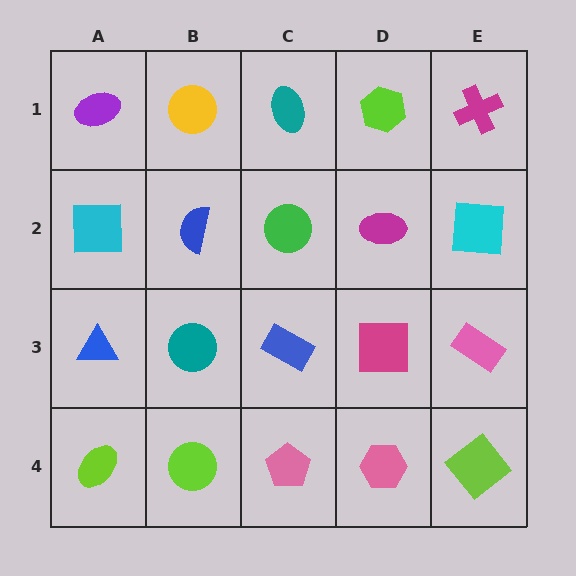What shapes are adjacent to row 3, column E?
A cyan square (row 2, column E), a lime diamond (row 4, column E), a magenta square (row 3, column D).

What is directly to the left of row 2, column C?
A blue semicircle.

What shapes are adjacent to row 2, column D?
A lime hexagon (row 1, column D), a magenta square (row 3, column D), a green circle (row 2, column C), a cyan square (row 2, column E).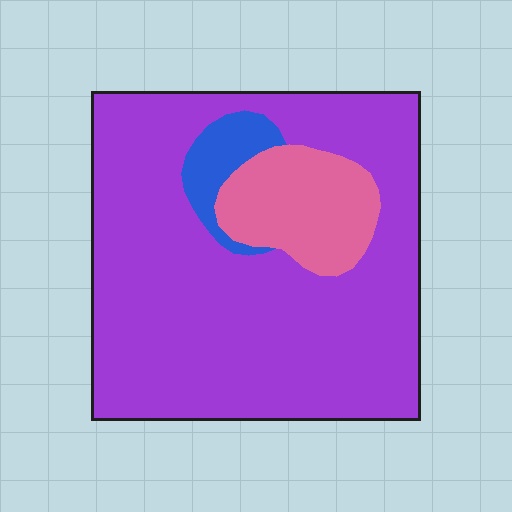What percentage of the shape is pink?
Pink takes up about one eighth (1/8) of the shape.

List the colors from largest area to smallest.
From largest to smallest: purple, pink, blue.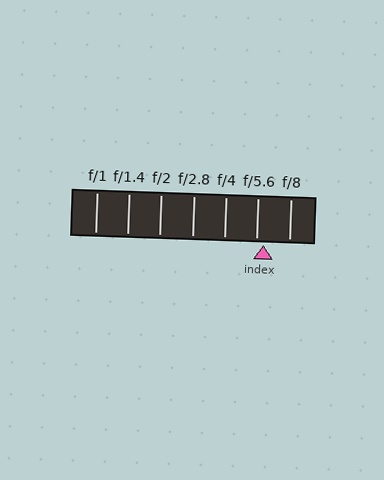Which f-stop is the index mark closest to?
The index mark is closest to f/5.6.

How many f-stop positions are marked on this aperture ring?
There are 7 f-stop positions marked.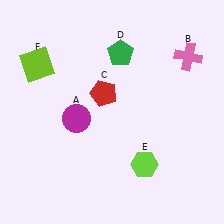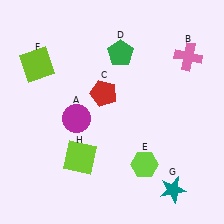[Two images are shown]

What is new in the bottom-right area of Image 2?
A teal star (G) was added in the bottom-right area of Image 2.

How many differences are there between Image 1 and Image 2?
There are 2 differences between the two images.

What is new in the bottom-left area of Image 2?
A lime square (H) was added in the bottom-left area of Image 2.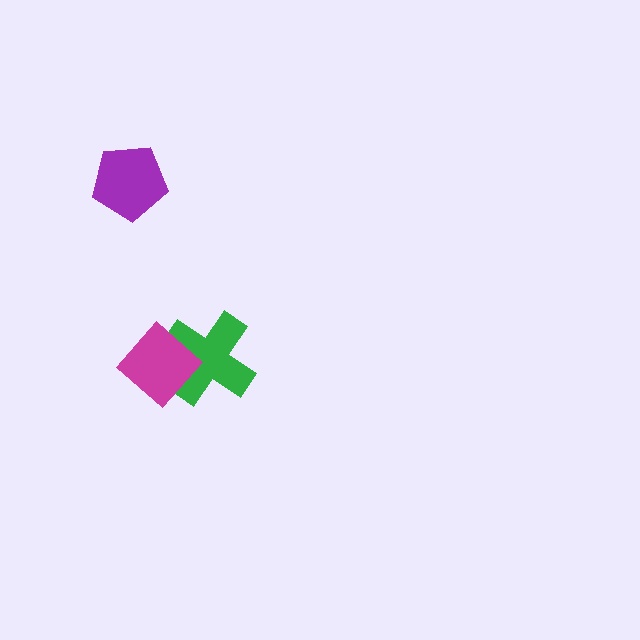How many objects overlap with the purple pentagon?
0 objects overlap with the purple pentagon.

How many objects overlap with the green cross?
1 object overlaps with the green cross.